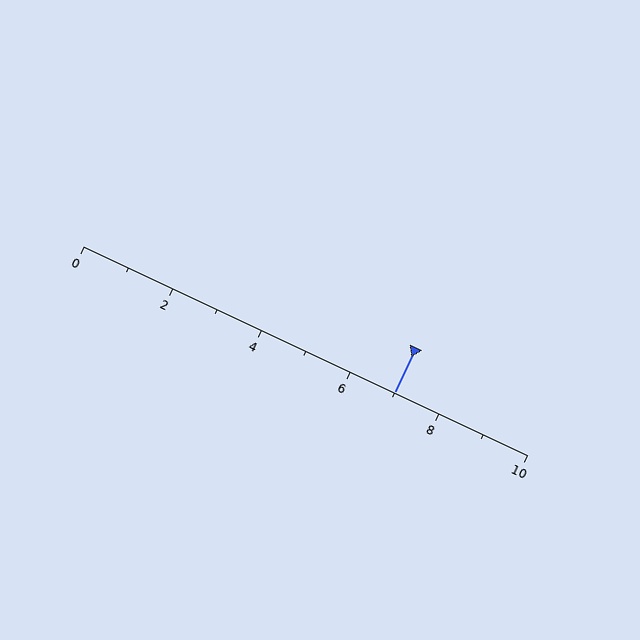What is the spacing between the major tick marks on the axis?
The major ticks are spaced 2 apart.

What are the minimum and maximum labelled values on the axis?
The axis runs from 0 to 10.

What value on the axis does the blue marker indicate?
The marker indicates approximately 7.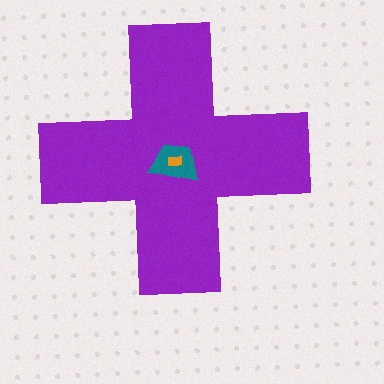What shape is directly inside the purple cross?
The teal trapezoid.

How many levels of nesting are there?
3.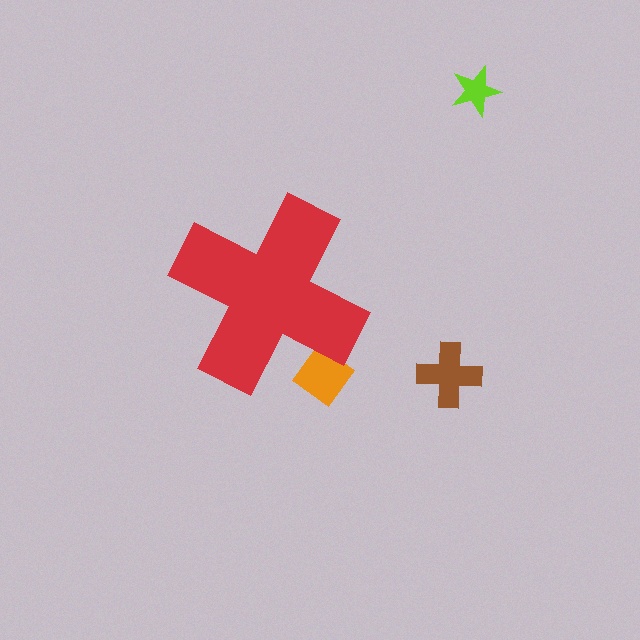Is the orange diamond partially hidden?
Yes, the orange diamond is partially hidden behind the red cross.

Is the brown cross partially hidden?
No, the brown cross is fully visible.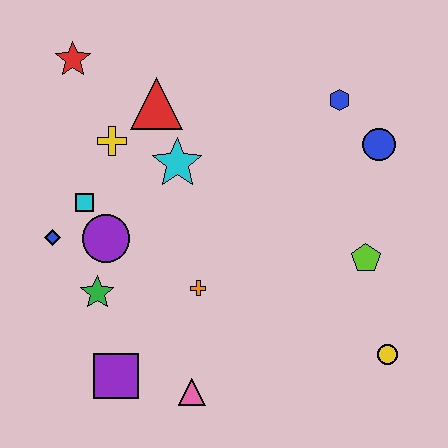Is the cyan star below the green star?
No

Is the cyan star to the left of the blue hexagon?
Yes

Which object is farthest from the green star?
The blue circle is farthest from the green star.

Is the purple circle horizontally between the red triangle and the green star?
Yes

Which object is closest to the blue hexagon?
The blue circle is closest to the blue hexagon.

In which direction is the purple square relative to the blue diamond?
The purple square is below the blue diamond.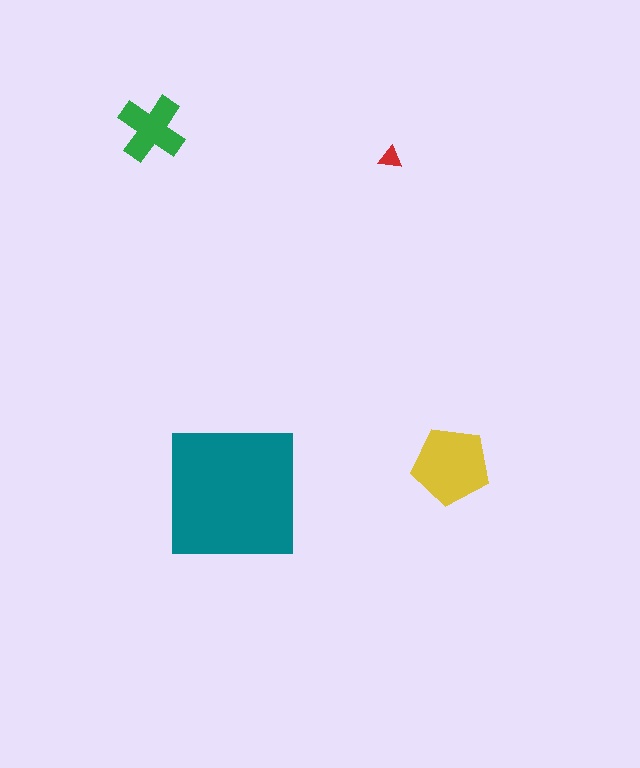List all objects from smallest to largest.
The red triangle, the green cross, the yellow pentagon, the teal square.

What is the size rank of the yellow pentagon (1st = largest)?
2nd.